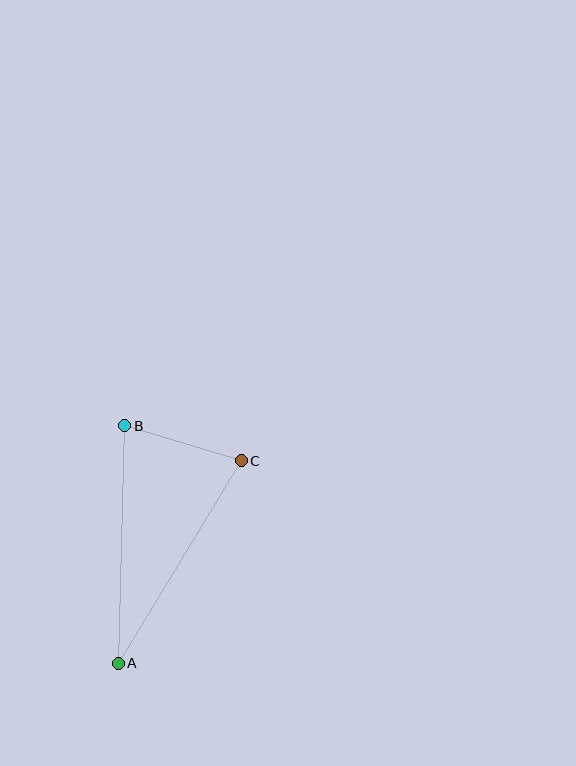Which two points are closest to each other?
Points B and C are closest to each other.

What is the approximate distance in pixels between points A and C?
The distance between A and C is approximately 237 pixels.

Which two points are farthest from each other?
Points A and B are farthest from each other.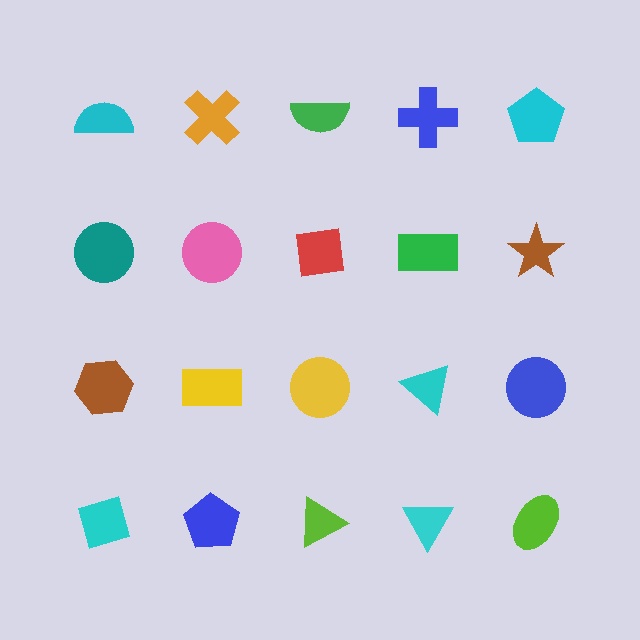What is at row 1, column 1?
A cyan semicircle.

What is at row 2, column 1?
A teal circle.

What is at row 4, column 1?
A cyan diamond.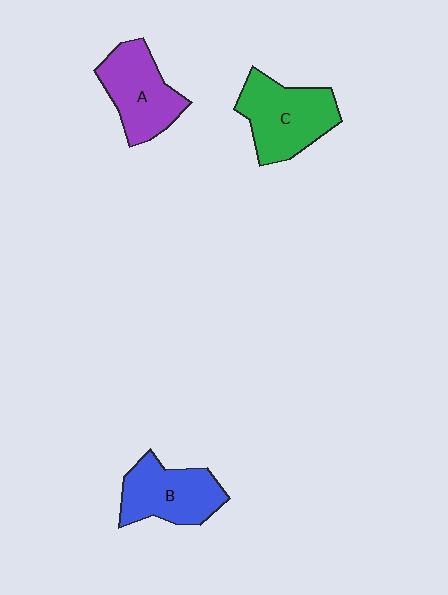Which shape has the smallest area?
Shape B (blue).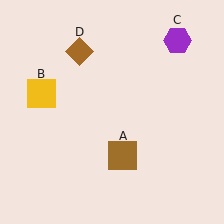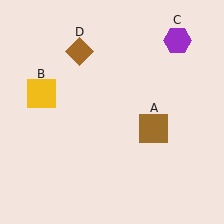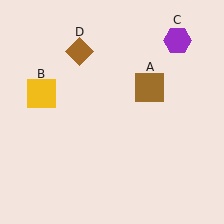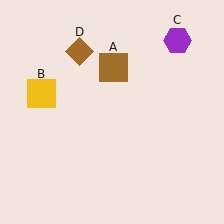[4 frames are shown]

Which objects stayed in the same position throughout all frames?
Yellow square (object B) and purple hexagon (object C) and brown diamond (object D) remained stationary.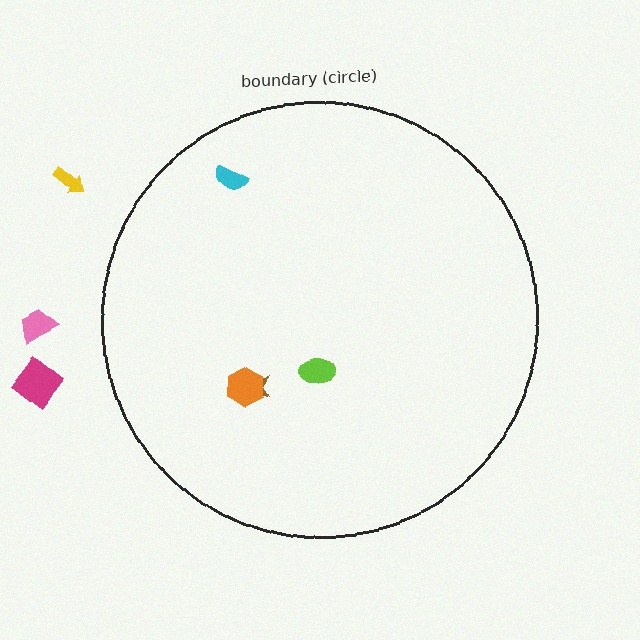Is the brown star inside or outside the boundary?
Inside.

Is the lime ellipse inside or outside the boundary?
Inside.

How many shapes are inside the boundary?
4 inside, 3 outside.